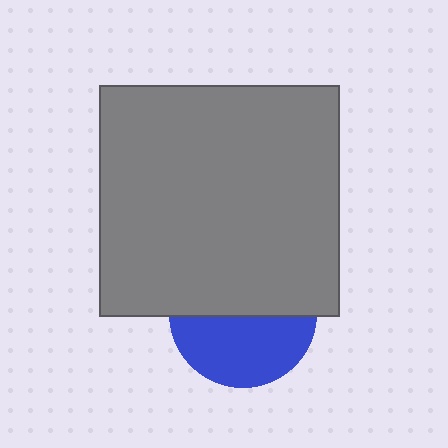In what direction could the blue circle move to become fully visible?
The blue circle could move down. That would shift it out from behind the gray rectangle entirely.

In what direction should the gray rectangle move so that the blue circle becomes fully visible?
The gray rectangle should move up. That is the shortest direction to clear the overlap and leave the blue circle fully visible.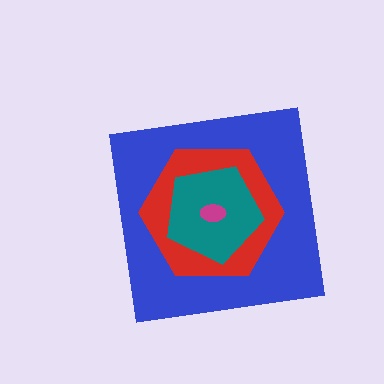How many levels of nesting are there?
4.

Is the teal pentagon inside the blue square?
Yes.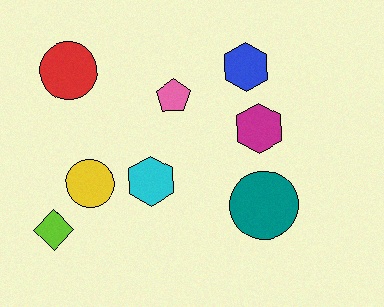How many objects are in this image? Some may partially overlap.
There are 8 objects.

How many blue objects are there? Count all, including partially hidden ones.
There is 1 blue object.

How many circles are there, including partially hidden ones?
There are 3 circles.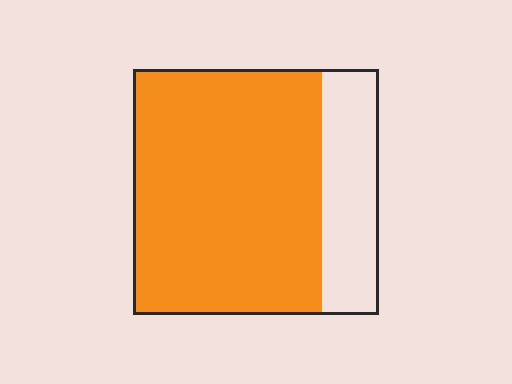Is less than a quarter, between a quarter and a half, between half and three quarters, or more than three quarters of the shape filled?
More than three quarters.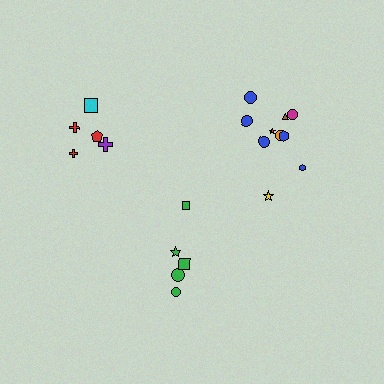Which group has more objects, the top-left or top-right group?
The top-right group.